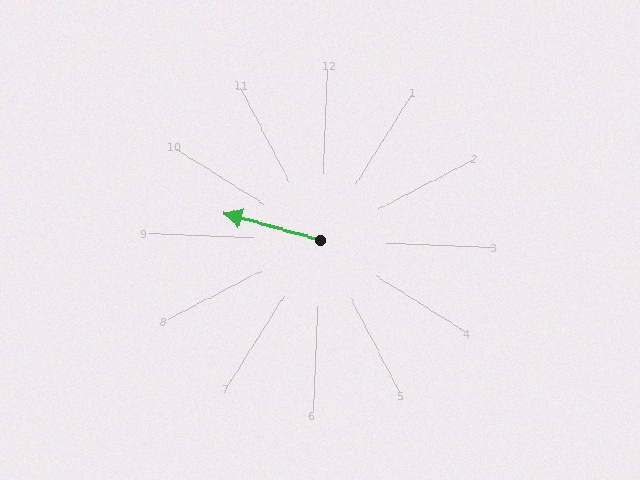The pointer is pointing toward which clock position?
Roughly 9 o'clock.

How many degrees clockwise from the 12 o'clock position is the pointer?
Approximately 283 degrees.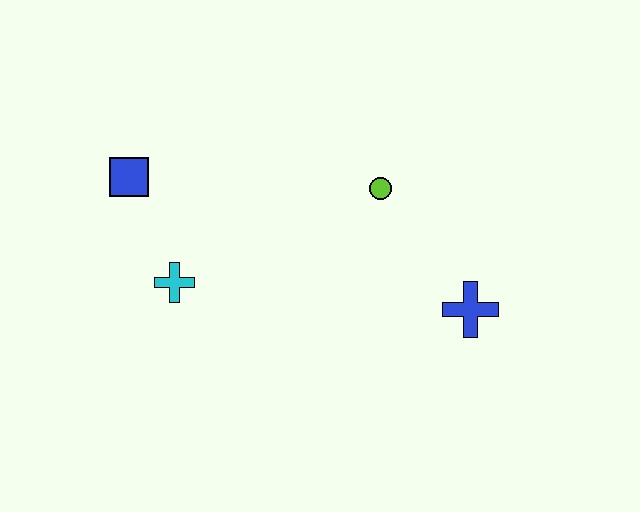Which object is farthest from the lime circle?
The blue square is farthest from the lime circle.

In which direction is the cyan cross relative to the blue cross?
The cyan cross is to the left of the blue cross.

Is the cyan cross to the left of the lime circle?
Yes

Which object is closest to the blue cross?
The lime circle is closest to the blue cross.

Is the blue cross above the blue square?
No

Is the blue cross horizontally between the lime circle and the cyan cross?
No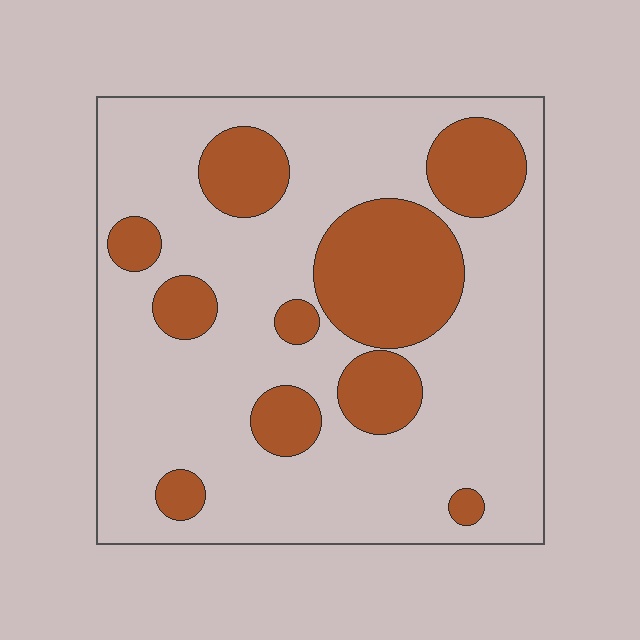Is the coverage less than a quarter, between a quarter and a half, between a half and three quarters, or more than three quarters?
Between a quarter and a half.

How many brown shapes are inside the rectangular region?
10.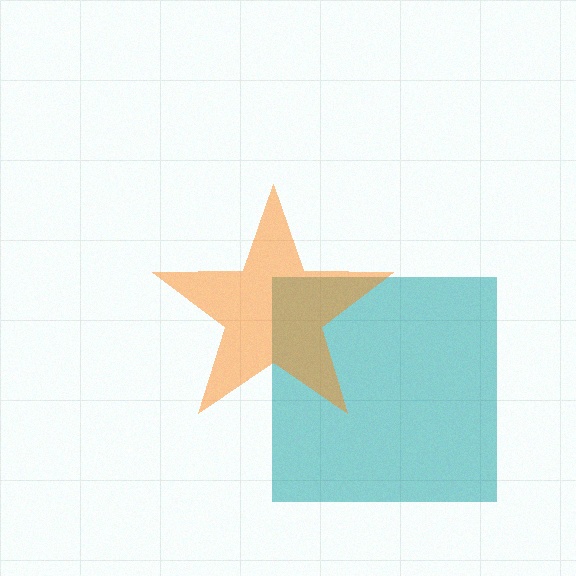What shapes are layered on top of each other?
The layered shapes are: a teal square, an orange star.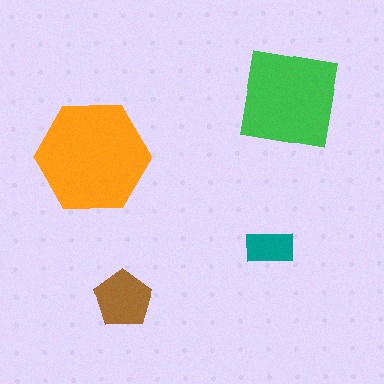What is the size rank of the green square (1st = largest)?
2nd.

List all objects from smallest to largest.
The teal rectangle, the brown pentagon, the green square, the orange hexagon.